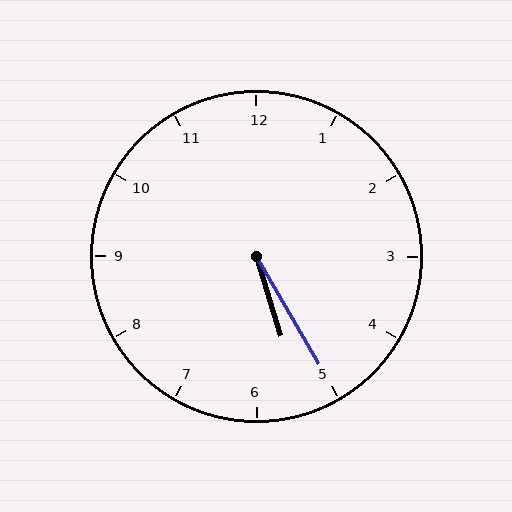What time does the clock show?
5:25.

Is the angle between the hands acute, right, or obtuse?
It is acute.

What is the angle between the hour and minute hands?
Approximately 12 degrees.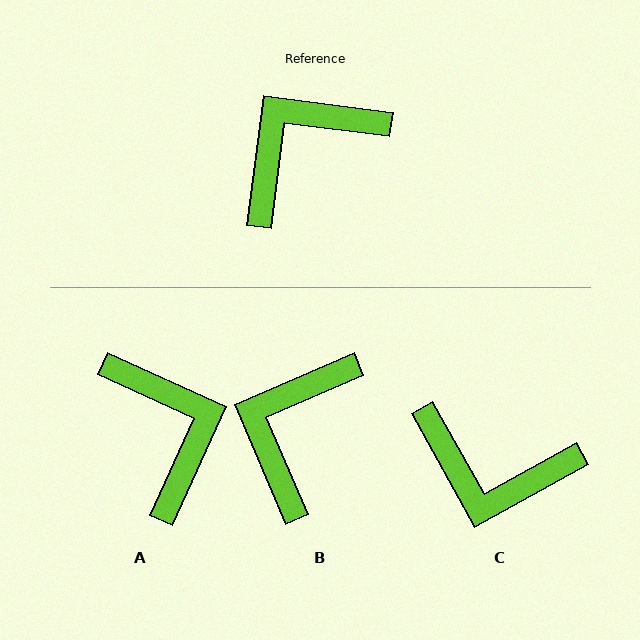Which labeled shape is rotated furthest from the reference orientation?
C, about 126 degrees away.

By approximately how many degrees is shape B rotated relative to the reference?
Approximately 31 degrees counter-clockwise.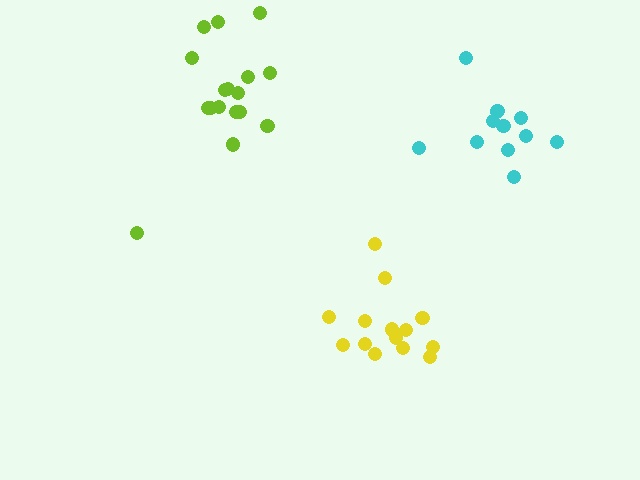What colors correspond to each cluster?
The clusters are colored: yellow, lime, cyan.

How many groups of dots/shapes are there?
There are 3 groups.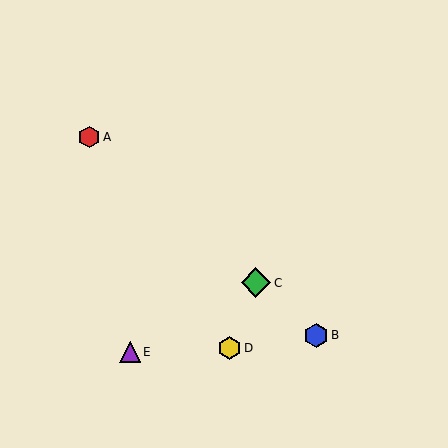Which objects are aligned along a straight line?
Objects A, B, C are aligned along a straight line.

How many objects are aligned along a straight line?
3 objects (A, B, C) are aligned along a straight line.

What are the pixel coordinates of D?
Object D is at (229, 348).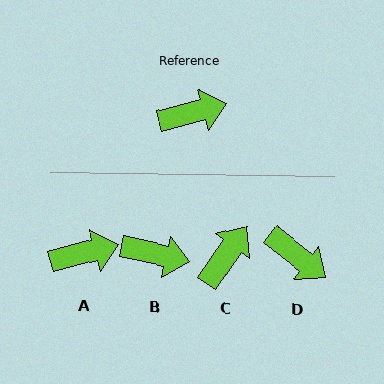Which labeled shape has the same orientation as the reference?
A.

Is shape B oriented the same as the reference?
No, it is off by about 27 degrees.